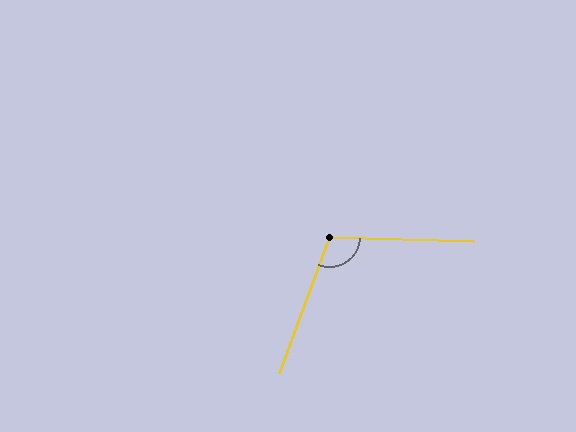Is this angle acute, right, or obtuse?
It is obtuse.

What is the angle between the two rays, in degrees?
Approximately 109 degrees.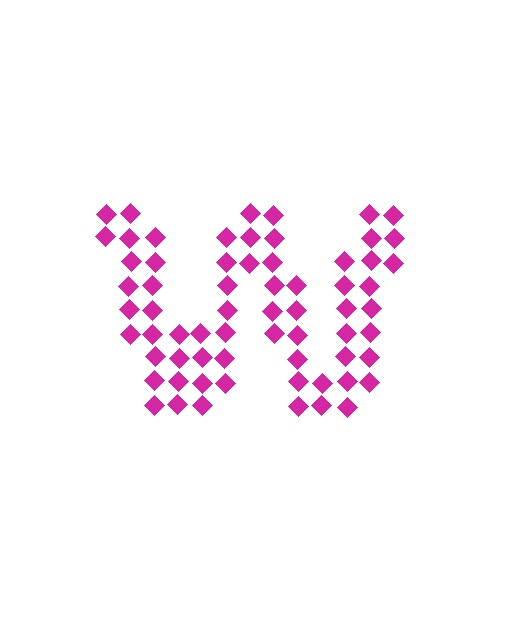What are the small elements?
The small elements are diamonds.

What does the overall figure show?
The overall figure shows the letter W.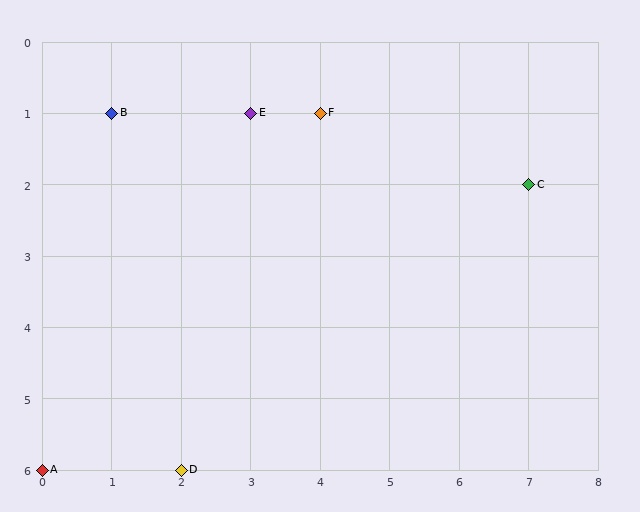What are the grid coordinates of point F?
Point F is at grid coordinates (4, 1).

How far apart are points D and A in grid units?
Points D and A are 2 columns apart.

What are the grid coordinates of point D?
Point D is at grid coordinates (2, 6).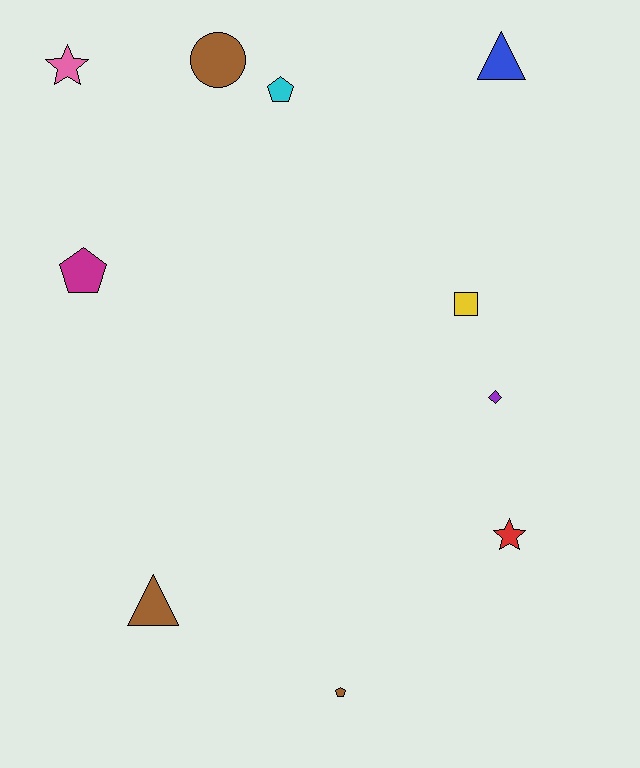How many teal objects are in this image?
There are no teal objects.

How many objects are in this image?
There are 10 objects.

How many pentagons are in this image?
There are 3 pentagons.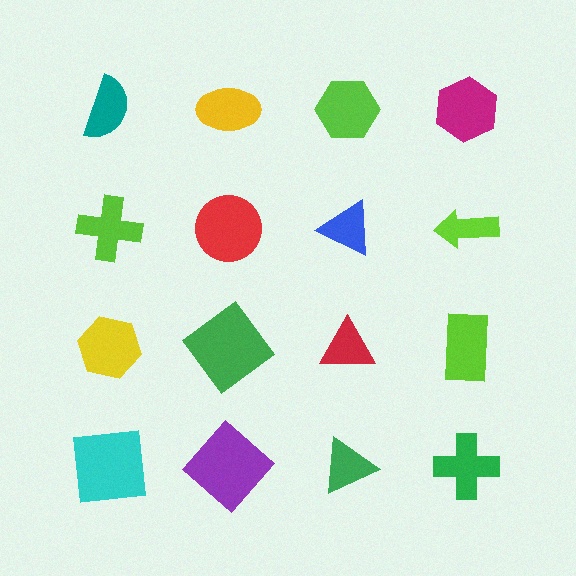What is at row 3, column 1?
A yellow hexagon.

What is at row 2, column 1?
A lime cross.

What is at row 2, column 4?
A lime arrow.